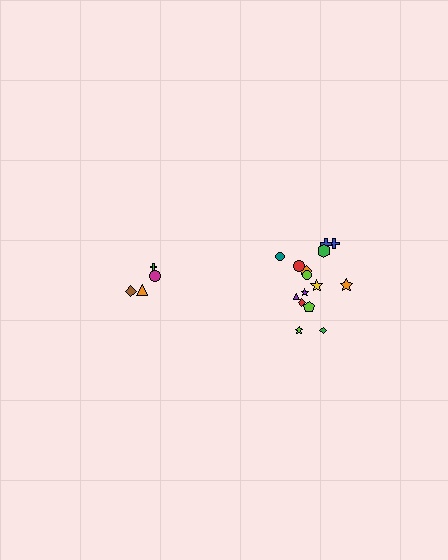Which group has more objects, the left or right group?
The right group.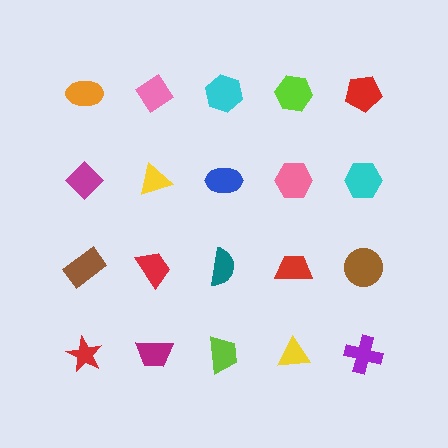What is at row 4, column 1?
A red star.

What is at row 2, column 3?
A blue ellipse.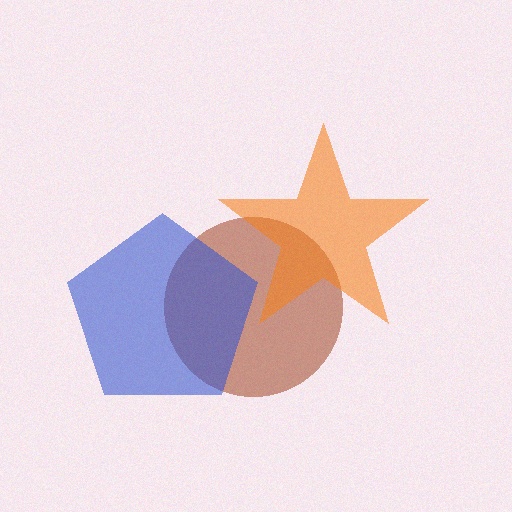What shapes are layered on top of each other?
The layered shapes are: a brown circle, an orange star, a blue pentagon.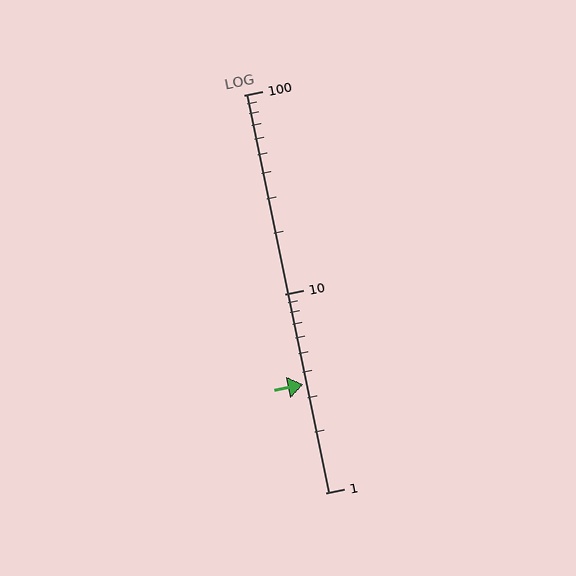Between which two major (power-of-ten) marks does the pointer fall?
The pointer is between 1 and 10.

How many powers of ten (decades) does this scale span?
The scale spans 2 decades, from 1 to 100.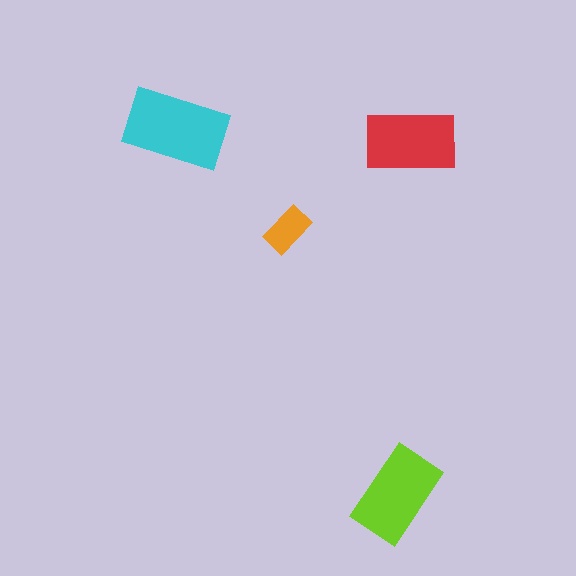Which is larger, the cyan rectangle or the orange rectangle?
The cyan one.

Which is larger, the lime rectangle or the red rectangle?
The lime one.